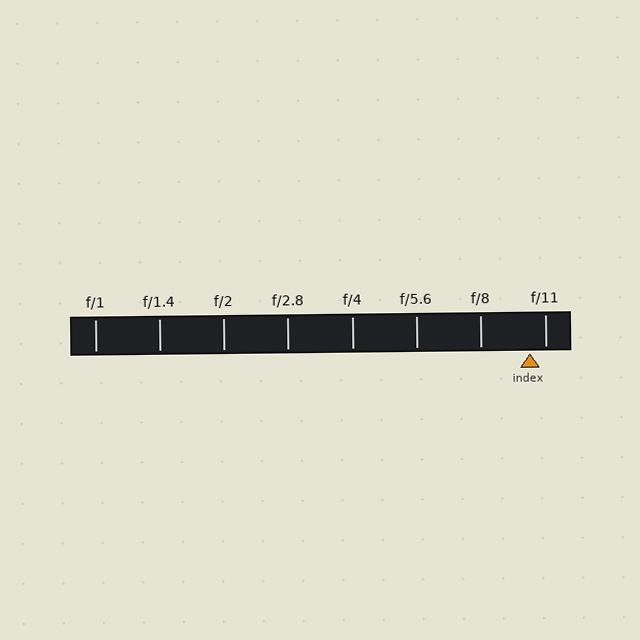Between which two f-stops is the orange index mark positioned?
The index mark is between f/8 and f/11.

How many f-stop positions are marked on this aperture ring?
There are 8 f-stop positions marked.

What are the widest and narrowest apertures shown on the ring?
The widest aperture shown is f/1 and the narrowest is f/11.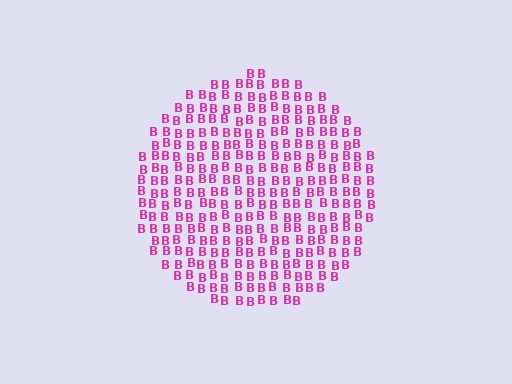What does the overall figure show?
The overall figure shows a circle.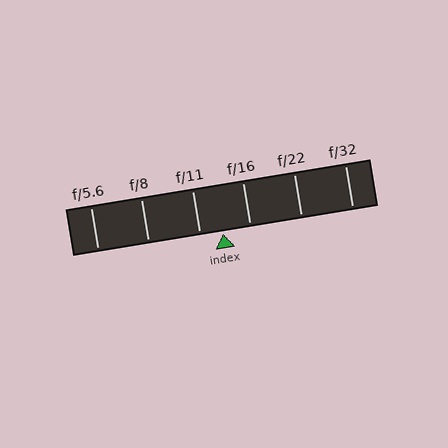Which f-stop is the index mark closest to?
The index mark is closest to f/11.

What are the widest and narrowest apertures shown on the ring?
The widest aperture shown is f/5.6 and the narrowest is f/32.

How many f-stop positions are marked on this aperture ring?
There are 6 f-stop positions marked.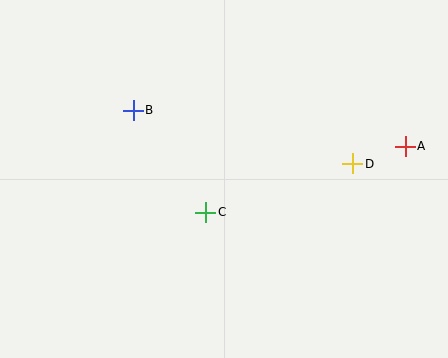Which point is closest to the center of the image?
Point C at (206, 212) is closest to the center.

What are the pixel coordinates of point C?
Point C is at (206, 212).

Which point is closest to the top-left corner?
Point B is closest to the top-left corner.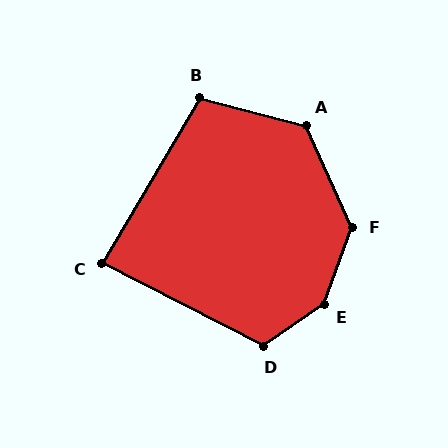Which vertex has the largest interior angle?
E, at approximately 145 degrees.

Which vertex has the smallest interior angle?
C, at approximately 86 degrees.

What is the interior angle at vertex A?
Approximately 129 degrees (obtuse).